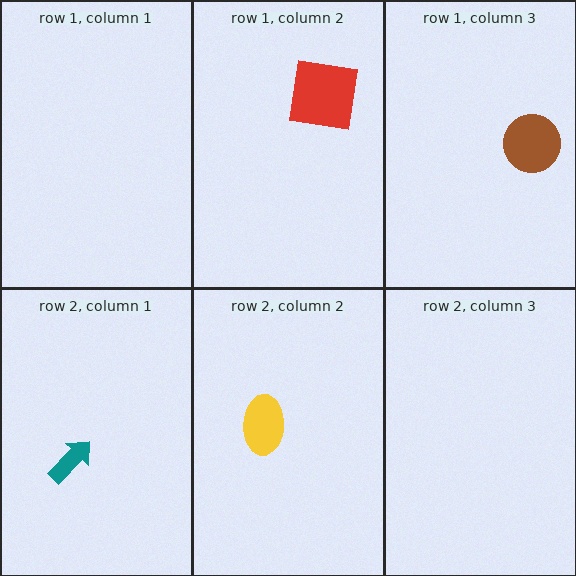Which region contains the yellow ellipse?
The row 2, column 2 region.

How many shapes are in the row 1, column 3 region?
1.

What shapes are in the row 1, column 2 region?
The red square.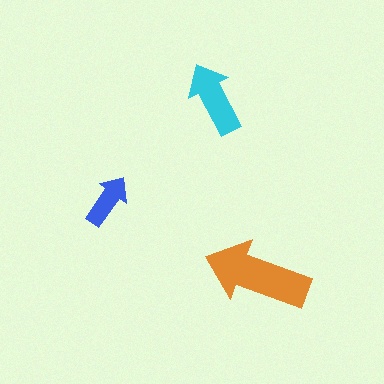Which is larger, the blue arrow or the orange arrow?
The orange one.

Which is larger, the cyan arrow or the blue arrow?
The cyan one.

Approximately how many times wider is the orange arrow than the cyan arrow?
About 1.5 times wider.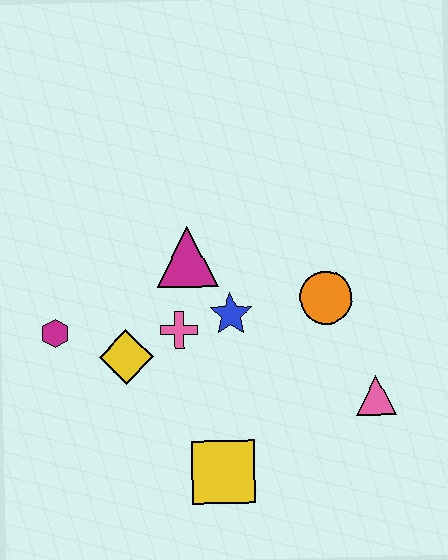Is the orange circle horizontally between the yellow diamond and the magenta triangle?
No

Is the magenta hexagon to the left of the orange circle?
Yes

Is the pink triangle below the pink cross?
Yes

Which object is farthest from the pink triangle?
The magenta hexagon is farthest from the pink triangle.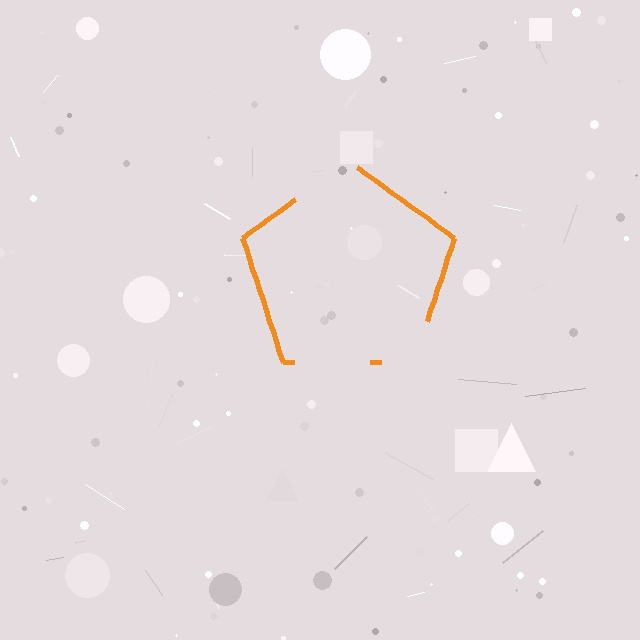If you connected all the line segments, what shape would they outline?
They would outline a pentagon.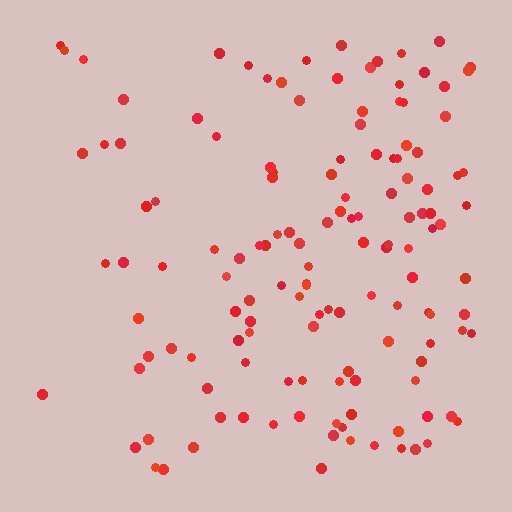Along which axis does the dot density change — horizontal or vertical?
Horizontal.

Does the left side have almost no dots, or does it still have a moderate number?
Still a moderate number, just noticeably fewer than the right.